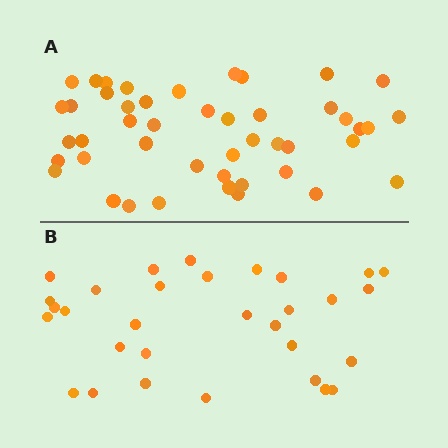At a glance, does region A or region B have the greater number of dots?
Region A (the top region) has more dots.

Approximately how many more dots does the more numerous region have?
Region A has approximately 15 more dots than region B.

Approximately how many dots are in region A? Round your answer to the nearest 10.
About 50 dots. (The exact count is 46, which rounds to 50.)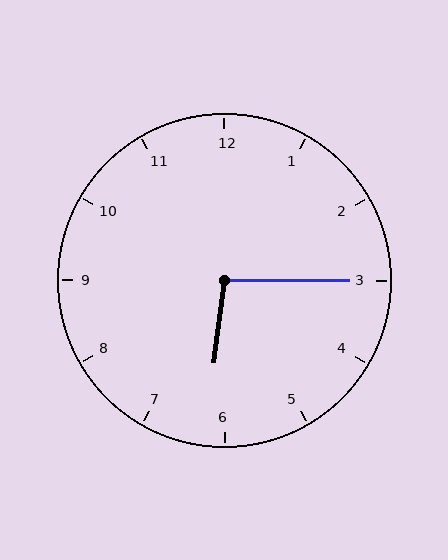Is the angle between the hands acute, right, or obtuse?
It is obtuse.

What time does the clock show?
6:15.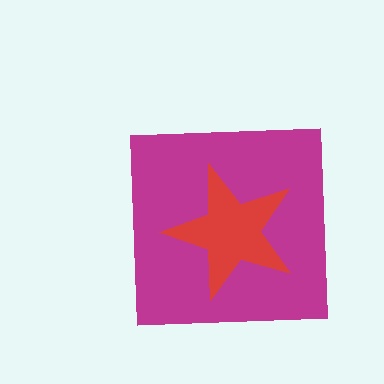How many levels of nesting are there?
2.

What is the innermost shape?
The red star.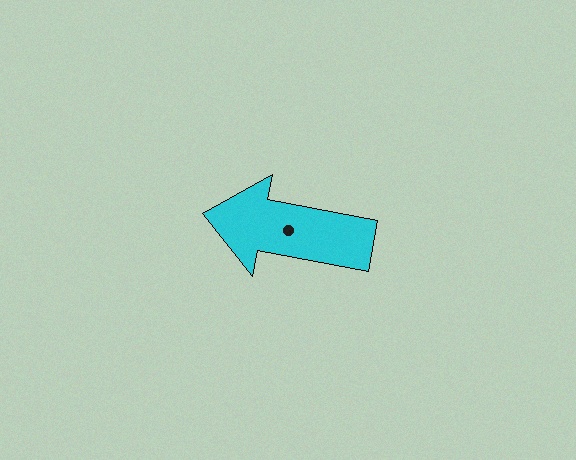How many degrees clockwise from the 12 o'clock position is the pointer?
Approximately 281 degrees.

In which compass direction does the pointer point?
West.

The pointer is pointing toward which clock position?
Roughly 9 o'clock.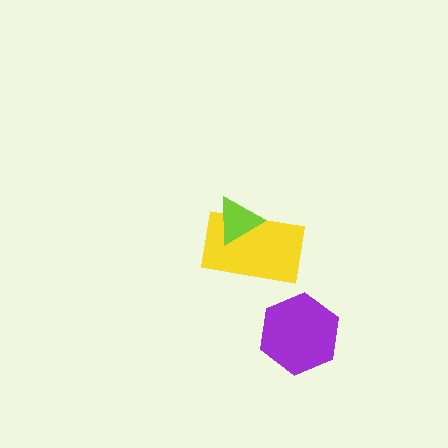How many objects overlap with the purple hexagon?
0 objects overlap with the purple hexagon.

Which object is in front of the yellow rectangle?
The lime triangle is in front of the yellow rectangle.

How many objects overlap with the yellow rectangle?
1 object overlaps with the yellow rectangle.